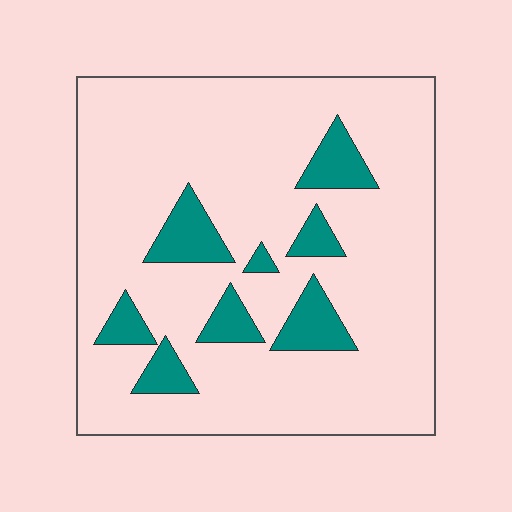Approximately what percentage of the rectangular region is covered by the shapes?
Approximately 15%.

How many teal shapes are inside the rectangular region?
8.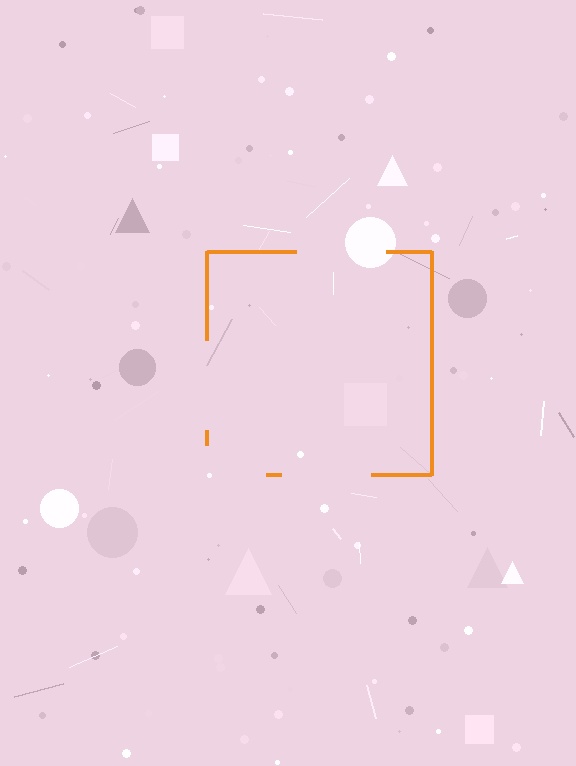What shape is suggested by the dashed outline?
The dashed outline suggests a square.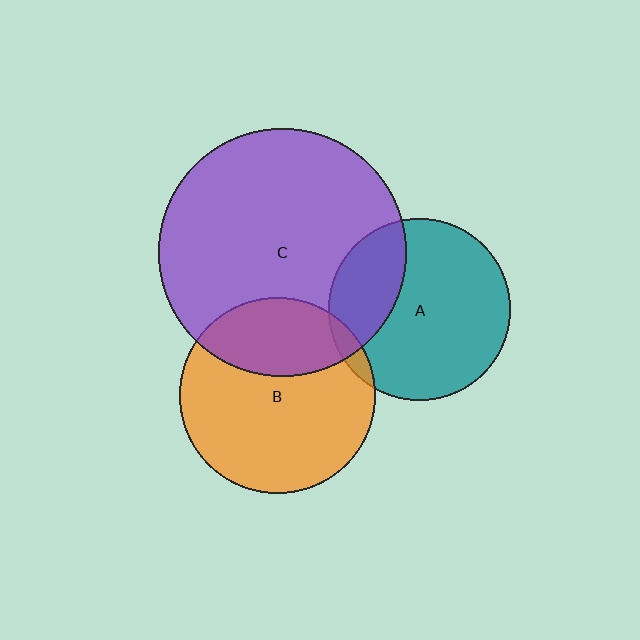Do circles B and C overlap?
Yes.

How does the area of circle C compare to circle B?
Approximately 1.6 times.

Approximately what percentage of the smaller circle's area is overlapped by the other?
Approximately 30%.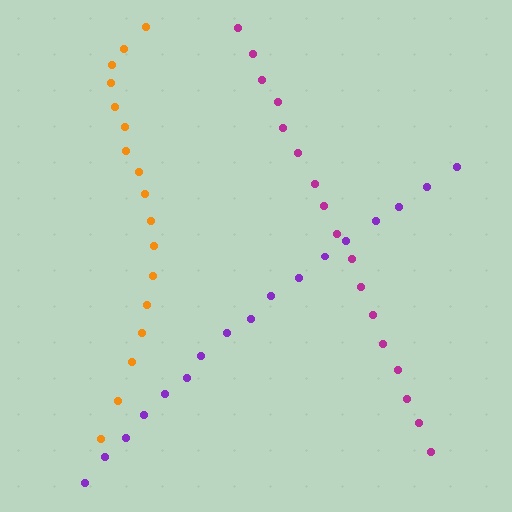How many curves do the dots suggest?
There are 3 distinct paths.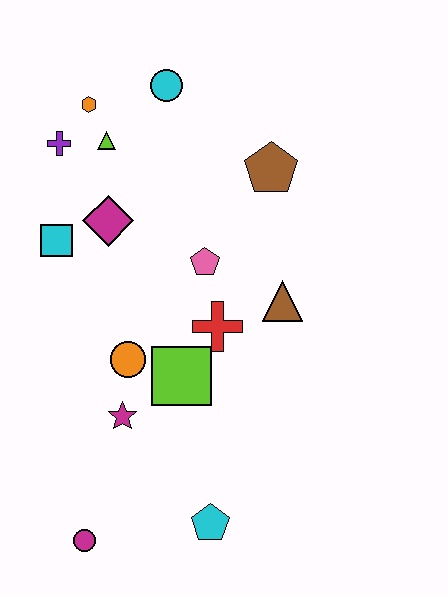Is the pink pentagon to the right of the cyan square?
Yes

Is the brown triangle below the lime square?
No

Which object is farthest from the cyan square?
The cyan pentagon is farthest from the cyan square.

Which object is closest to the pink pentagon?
The red cross is closest to the pink pentagon.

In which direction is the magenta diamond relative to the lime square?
The magenta diamond is above the lime square.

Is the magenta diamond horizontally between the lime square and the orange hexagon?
Yes